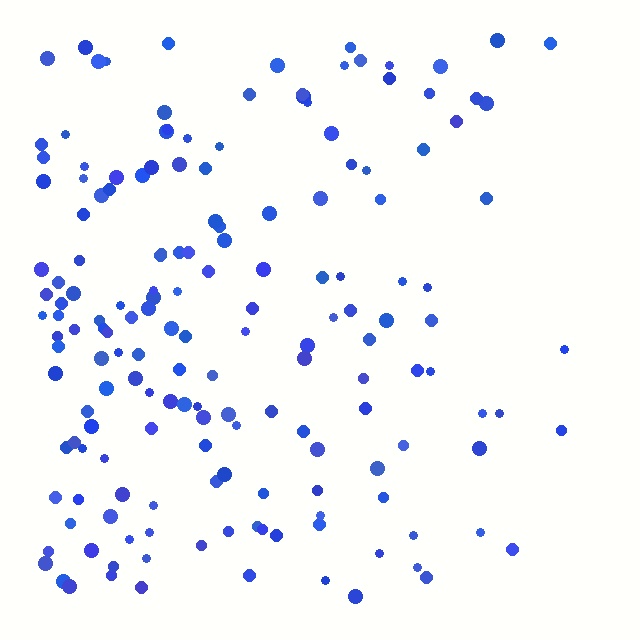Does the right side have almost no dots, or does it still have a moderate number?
Still a moderate number, just noticeably fewer than the left.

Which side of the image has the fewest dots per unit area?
The right.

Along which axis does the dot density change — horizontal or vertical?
Horizontal.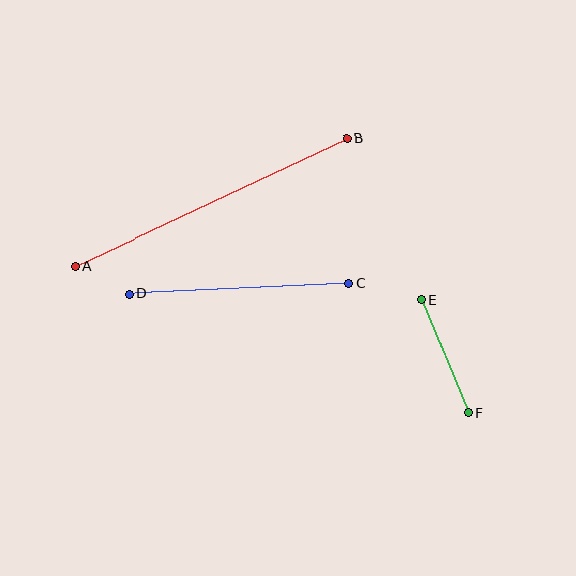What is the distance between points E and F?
The distance is approximately 123 pixels.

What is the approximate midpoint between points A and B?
The midpoint is at approximately (211, 202) pixels.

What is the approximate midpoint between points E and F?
The midpoint is at approximately (445, 356) pixels.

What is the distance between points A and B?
The distance is approximately 300 pixels.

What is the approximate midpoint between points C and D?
The midpoint is at approximately (239, 288) pixels.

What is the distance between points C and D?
The distance is approximately 220 pixels.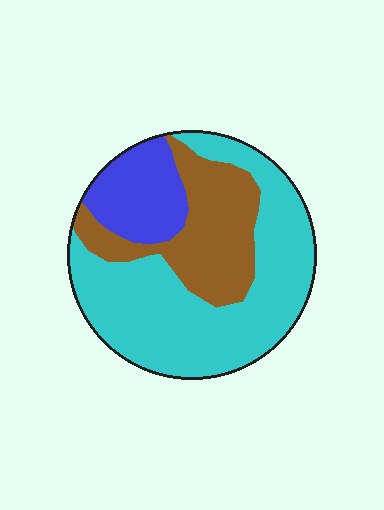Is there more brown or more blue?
Brown.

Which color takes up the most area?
Cyan, at roughly 55%.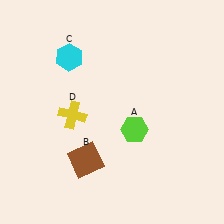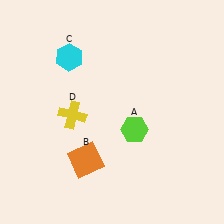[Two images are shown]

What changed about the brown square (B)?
In Image 1, B is brown. In Image 2, it changed to orange.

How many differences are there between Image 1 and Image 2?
There is 1 difference between the two images.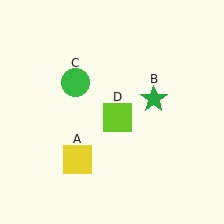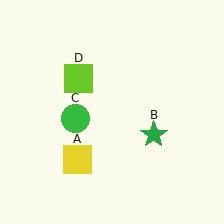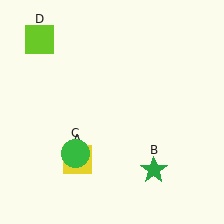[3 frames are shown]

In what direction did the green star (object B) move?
The green star (object B) moved down.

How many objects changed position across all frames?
3 objects changed position: green star (object B), green circle (object C), lime square (object D).